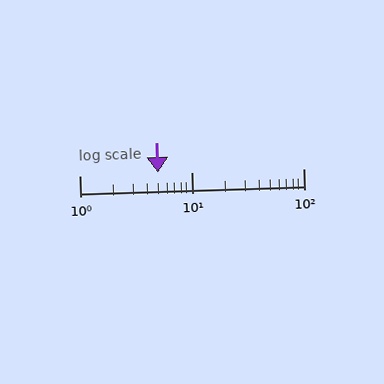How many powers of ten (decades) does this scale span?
The scale spans 2 decades, from 1 to 100.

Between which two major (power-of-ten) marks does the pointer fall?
The pointer is between 1 and 10.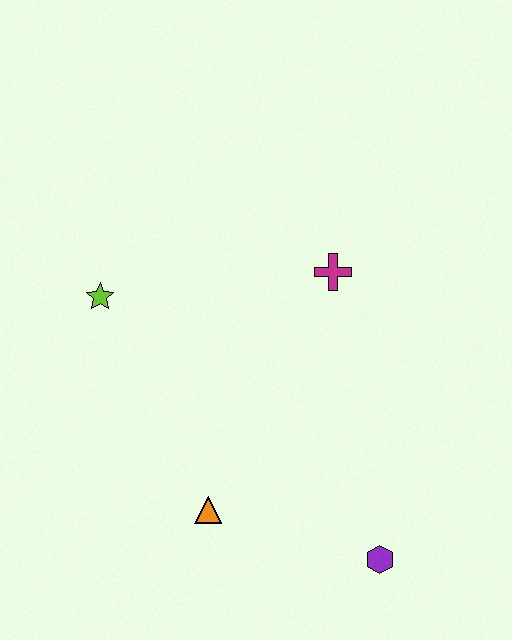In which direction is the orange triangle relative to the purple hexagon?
The orange triangle is to the left of the purple hexagon.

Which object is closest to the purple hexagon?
The orange triangle is closest to the purple hexagon.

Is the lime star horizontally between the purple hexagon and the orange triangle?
No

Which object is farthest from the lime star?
The purple hexagon is farthest from the lime star.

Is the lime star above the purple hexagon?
Yes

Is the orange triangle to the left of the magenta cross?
Yes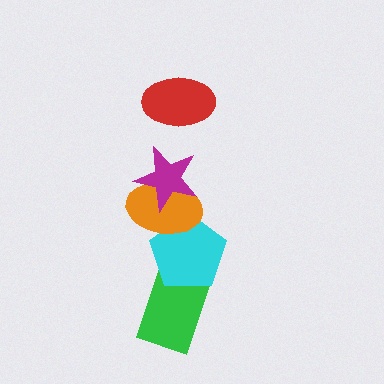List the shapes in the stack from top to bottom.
From top to bottom: the red ellipse, the magenta star, the orange ellipse, the cyan pentagon, the green rectangle.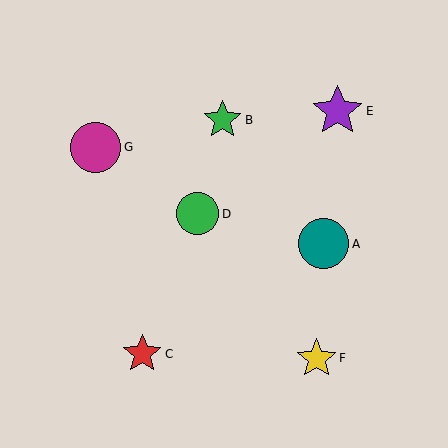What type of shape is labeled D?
Shape D is a green circle.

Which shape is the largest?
The purple star (labeled E) is the largest.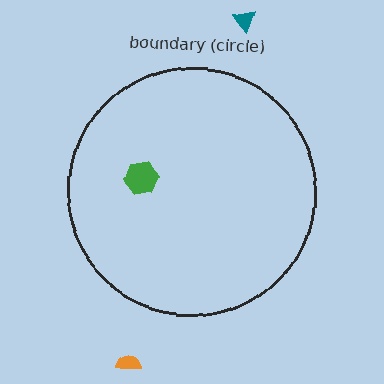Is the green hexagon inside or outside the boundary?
Inside.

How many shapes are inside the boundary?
1 inside, 2 outside.